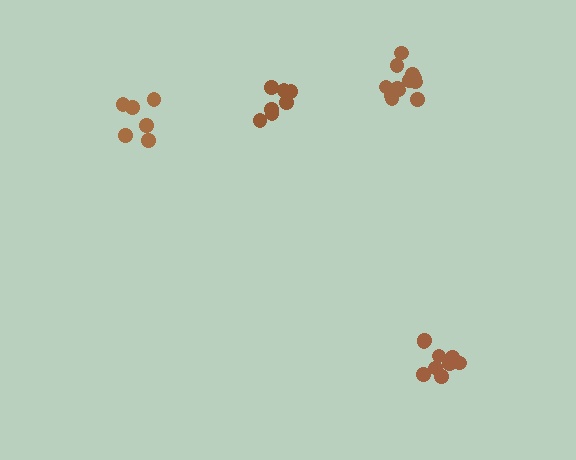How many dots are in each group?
Group 1: 6 dots, Group 2: 12 dots, Group 3: 9 dots, Group 4: 7 dots (34 total).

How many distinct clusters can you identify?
There are 4 distinct clusters.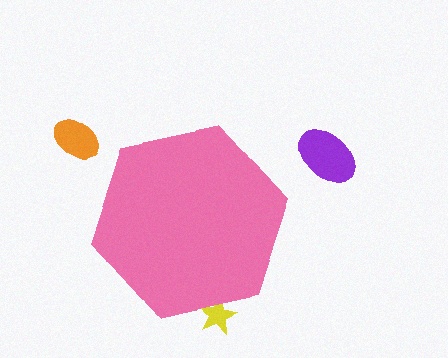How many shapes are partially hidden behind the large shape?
1 shape is partially hidden.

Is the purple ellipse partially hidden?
No, the purple ellipse is fully visible.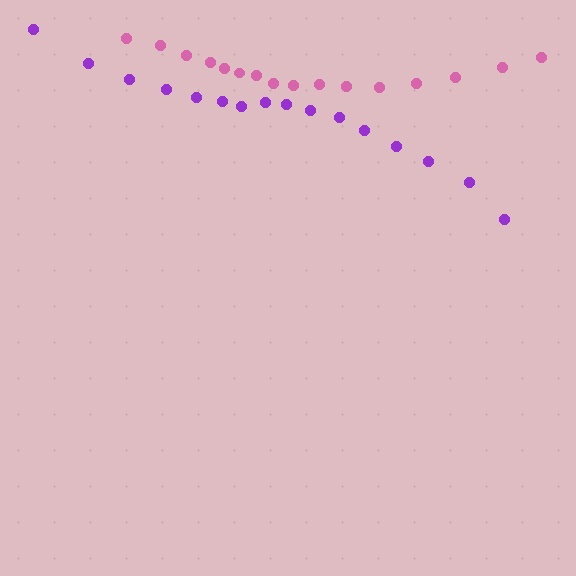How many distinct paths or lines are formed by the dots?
There are 2 distinct paths.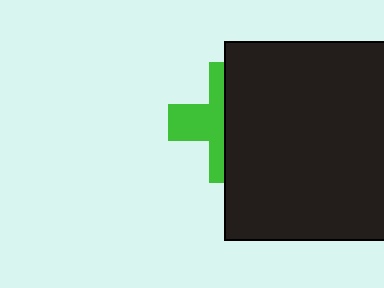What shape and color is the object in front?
The object in front is a black square.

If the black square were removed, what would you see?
You would see the complete green cross.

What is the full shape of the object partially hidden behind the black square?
The partially hidden object is a green cross.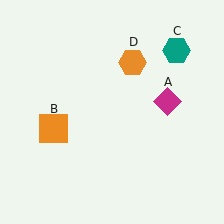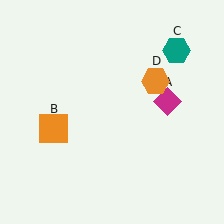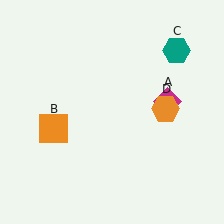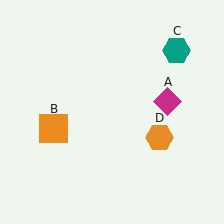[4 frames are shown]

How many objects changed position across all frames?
1 object changed position: orange hexagon (object D).